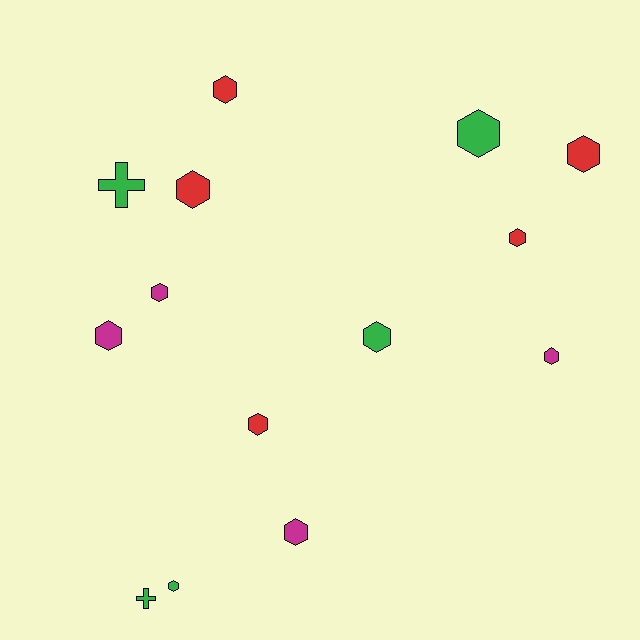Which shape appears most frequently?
Hexagon, with 12 objects.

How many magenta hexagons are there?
There are 4 magenta hexagons.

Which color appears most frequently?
Red, with 5 objects.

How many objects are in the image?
There are 14 objects.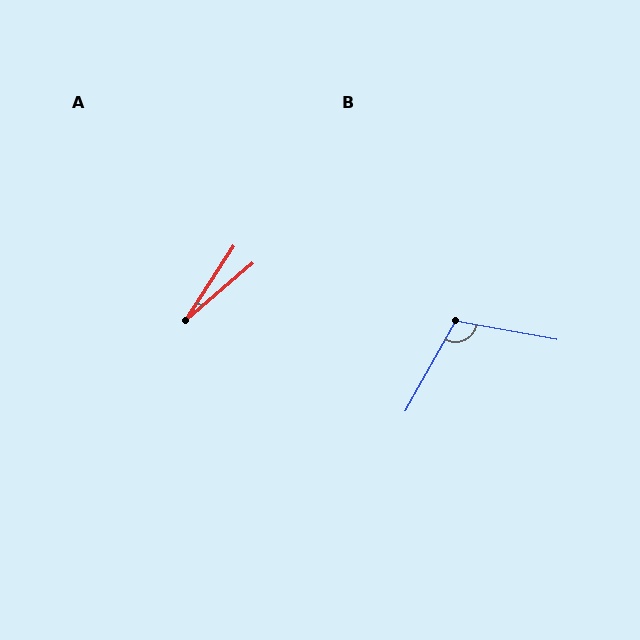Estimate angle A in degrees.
Approximately 16 degrees.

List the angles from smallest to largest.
A (16°), B (109°).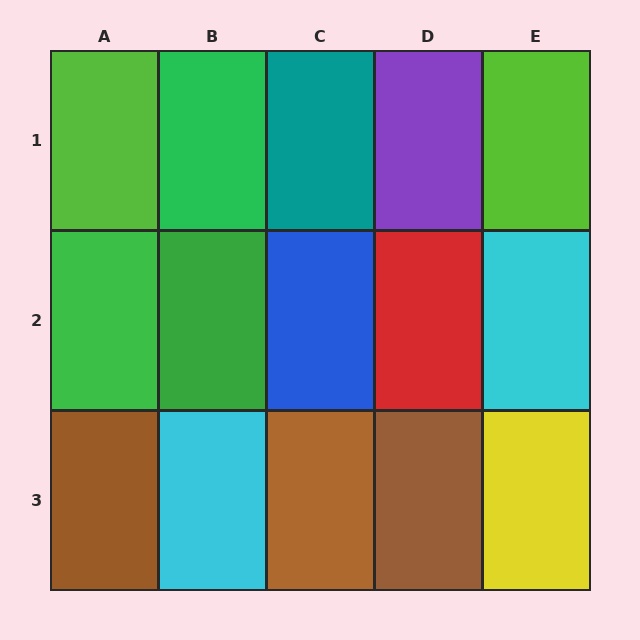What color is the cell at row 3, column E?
Yellow.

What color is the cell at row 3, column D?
Brown.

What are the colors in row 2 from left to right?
Green, green, blue, red, cyan.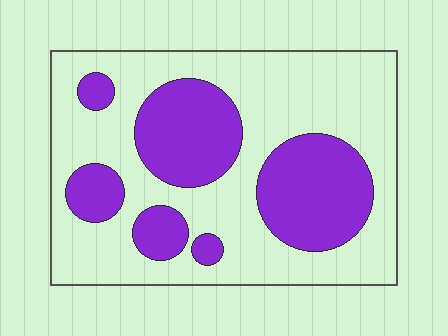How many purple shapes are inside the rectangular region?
6.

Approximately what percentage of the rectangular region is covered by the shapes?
Approximately 35%.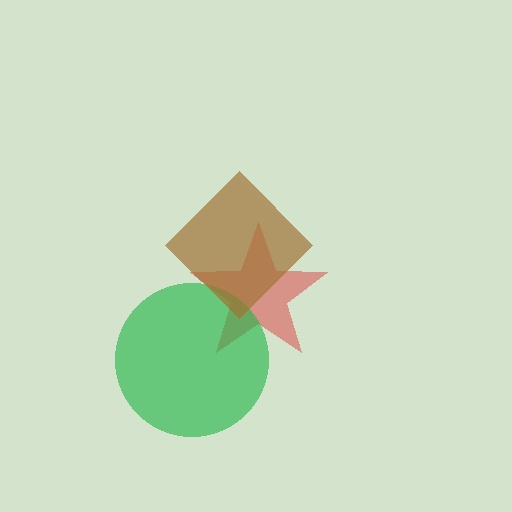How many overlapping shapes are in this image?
There are 3 overlapping shapes in the image.